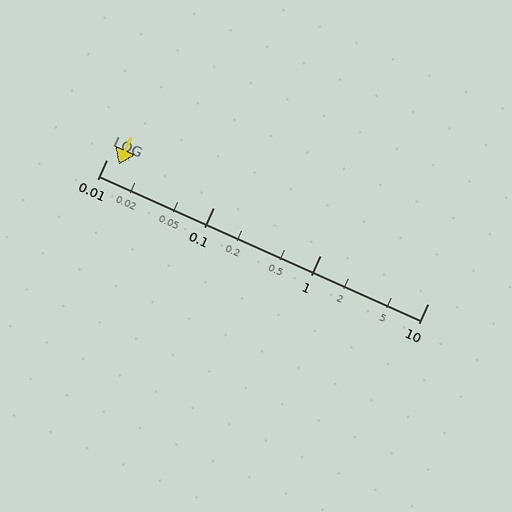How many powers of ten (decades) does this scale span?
The scale spans 3 decades, from 0.01 to 10.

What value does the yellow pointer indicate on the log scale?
The pointer indicates approximately 0.013.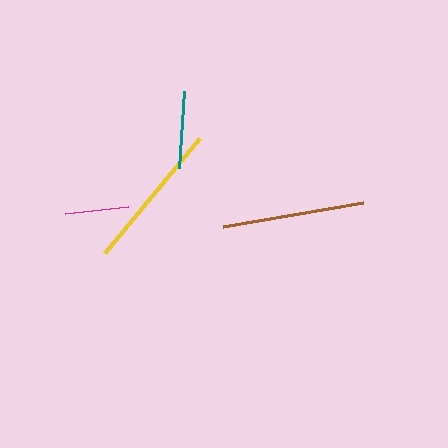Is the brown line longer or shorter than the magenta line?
The brown line is longer than the magenta line.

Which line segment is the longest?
The yellow line is the longest at approximately 150 pixels.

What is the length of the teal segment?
The teal segment is approximately 77 pixels long.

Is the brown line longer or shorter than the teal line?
The brown line is longer than the teal line.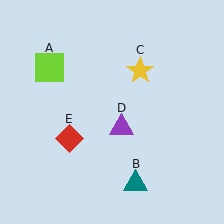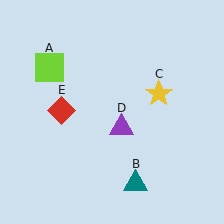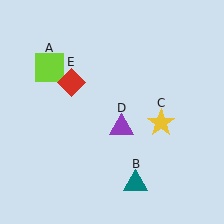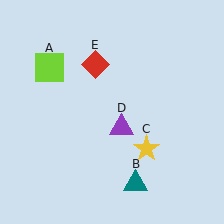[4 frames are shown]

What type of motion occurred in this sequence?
The yellow star (object C), red diamond (object E) rotated clockwise around the center of the scene.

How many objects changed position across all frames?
2 objects changed position: yellow star (object C), red diamond (object E).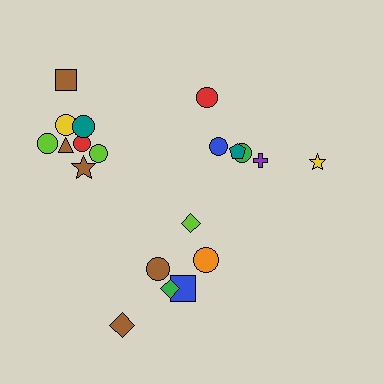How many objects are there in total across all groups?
There are 20 objects.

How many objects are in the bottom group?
There are 6 objects.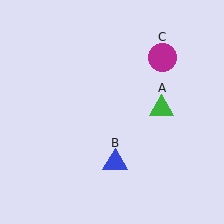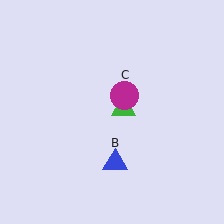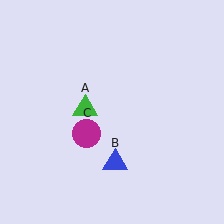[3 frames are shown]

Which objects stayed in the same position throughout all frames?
Blue triangle (object B) remained stationary.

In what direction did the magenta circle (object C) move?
The magenta circle (object C) moved down and to the left.